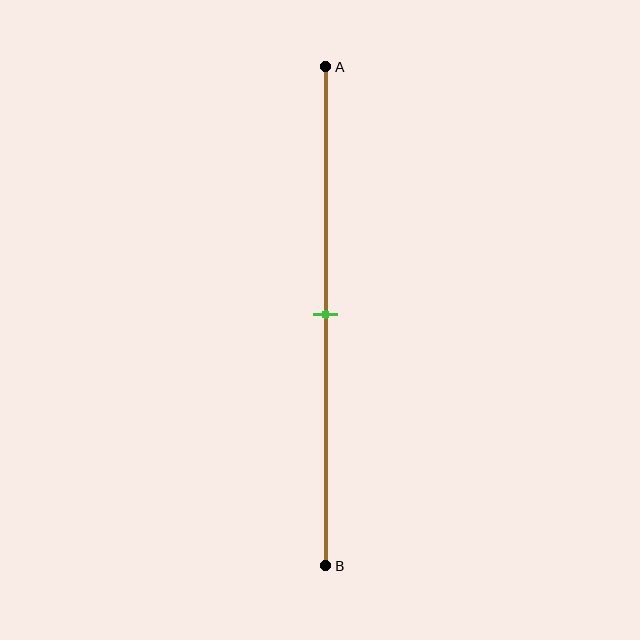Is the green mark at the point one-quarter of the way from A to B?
No, the mark is at about 50% from A, not at the 25% one-quarter point.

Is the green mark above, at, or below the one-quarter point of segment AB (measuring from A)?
The green mark is below the one-quarter point of segment AB.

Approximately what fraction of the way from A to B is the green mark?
The green mark is approximately 50% of the way from A to B.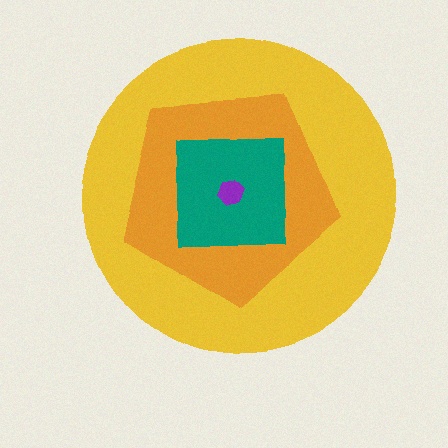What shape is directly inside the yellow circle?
The orange pentagon.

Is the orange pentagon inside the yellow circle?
Yes.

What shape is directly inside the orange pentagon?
The teal square.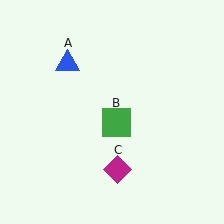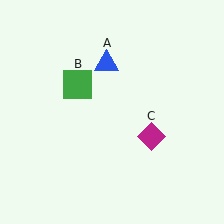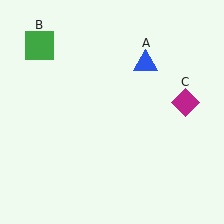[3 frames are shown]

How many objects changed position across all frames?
3 objects changed position: blue triangle (object A), green square (object B), magenta diamond (object C).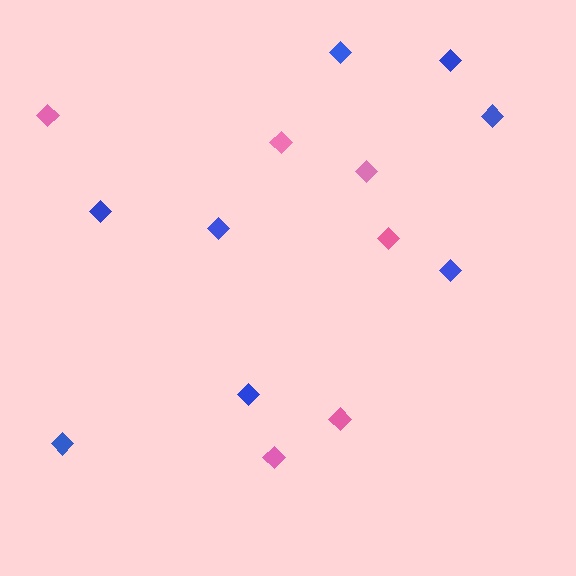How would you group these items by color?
There are 2 groups: one group of pink diamonds (6) and one group of blue diamonds (8).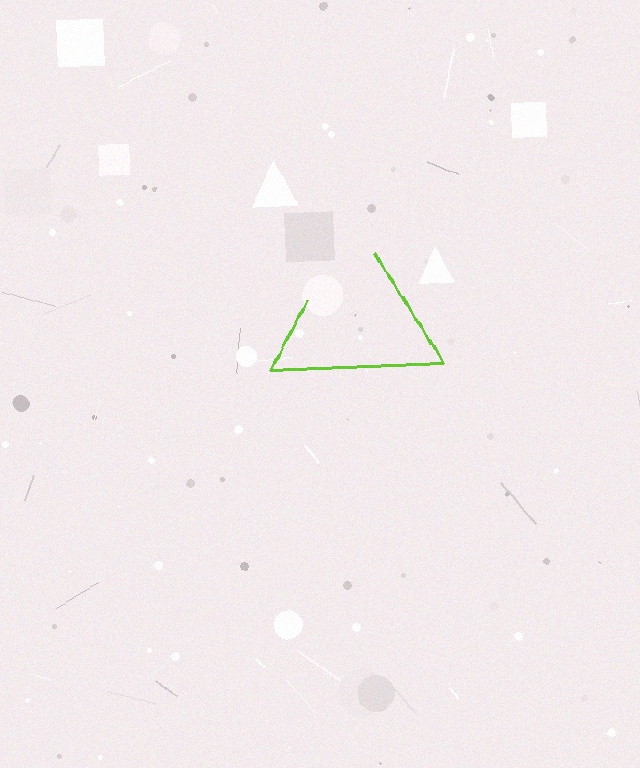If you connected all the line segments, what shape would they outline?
They would outline a triangle.